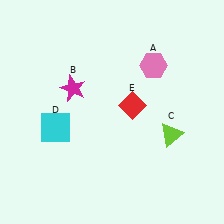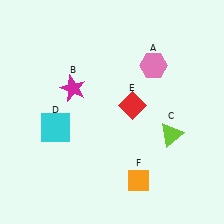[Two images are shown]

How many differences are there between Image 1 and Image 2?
There is 1 difference between the two images.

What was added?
An orange diamond (F) was added in Image 2.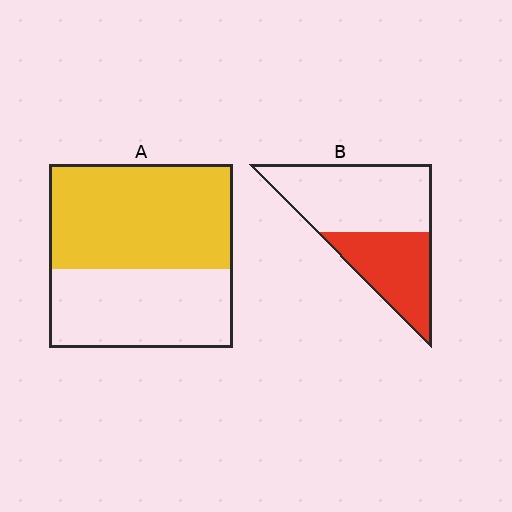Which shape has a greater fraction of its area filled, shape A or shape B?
Shape A.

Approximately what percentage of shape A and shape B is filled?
A is approximately 55% and B is approximately 40%.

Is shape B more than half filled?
No.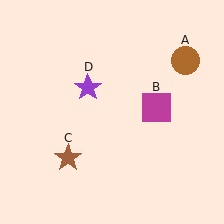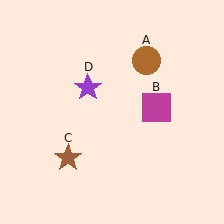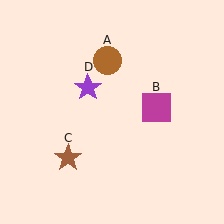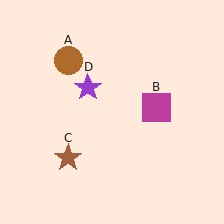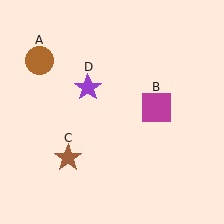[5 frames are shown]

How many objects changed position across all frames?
1 object changed position: brown circle (object A).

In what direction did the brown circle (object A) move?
The brown circle (object A) moved left.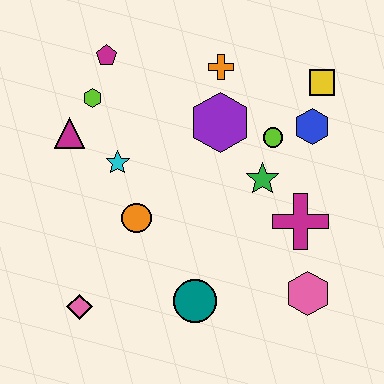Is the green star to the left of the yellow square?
Yes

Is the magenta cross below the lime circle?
Yes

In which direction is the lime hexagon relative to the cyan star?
The lime hexagon is above the cyan star.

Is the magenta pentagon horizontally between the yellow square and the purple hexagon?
No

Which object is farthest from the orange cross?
The pink diamond is farthest from the orange cross.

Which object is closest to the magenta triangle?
The lime hexagon is closest to the magenta triangle.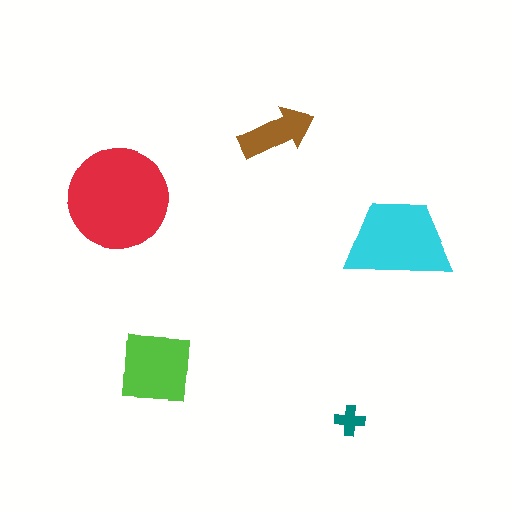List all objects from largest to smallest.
The red circle, the cyan trapezoid, the lime square, the brown arrow, the teal cross.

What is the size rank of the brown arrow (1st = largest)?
4th.